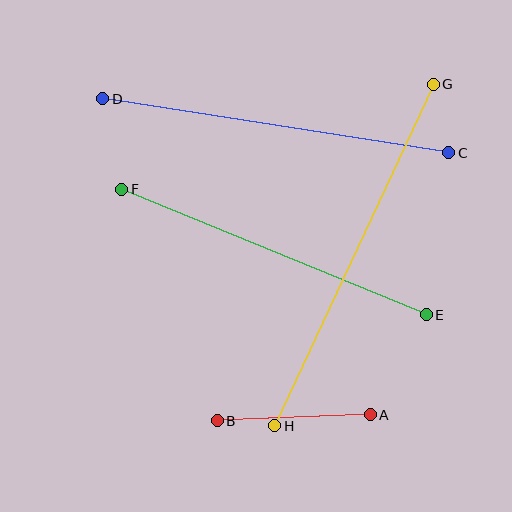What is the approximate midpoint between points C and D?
The midpoint is at approximately (276, 126) pixels.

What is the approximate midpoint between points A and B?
The midpoint is at approximately (294, 418) pixels.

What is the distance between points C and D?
The distance is approximately 350 pixels.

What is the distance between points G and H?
The distance is approximately 377 pixels.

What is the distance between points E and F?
The distance is approximately 329 pixels.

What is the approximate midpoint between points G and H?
The midpoint is at approximately (354, 255) pixels.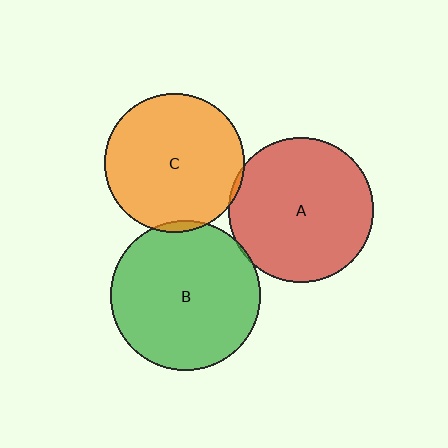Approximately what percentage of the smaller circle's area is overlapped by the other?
Approximately 5%.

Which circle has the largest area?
Circle B (green).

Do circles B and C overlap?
Yes.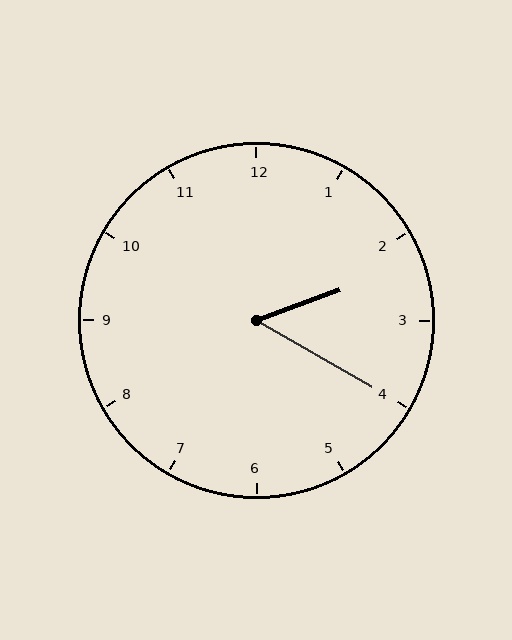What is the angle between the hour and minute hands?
Approximately 50 degrees.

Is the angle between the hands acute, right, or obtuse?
It is acute.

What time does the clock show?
2:20.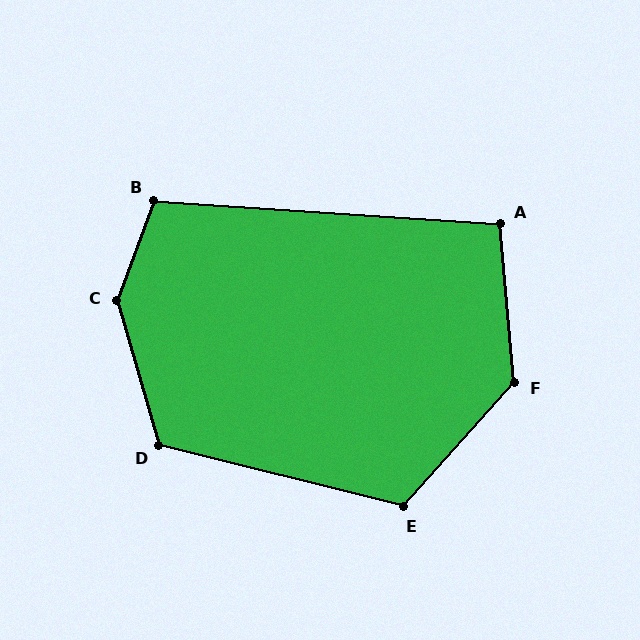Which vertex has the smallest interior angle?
A, at approximately 99 degrees.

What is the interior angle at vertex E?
Approximately 118 degrees (obtuse).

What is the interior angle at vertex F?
Approximately 133 degrees (obtuse).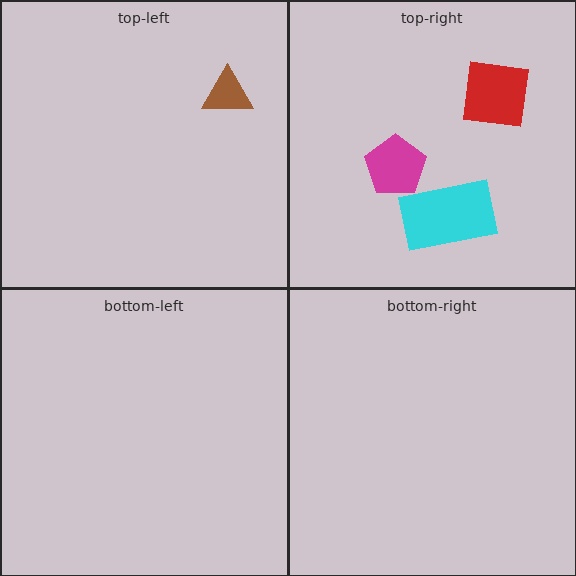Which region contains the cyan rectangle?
The top-right region.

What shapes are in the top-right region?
The cyan rectangle, the magenta pentagon, the red square.